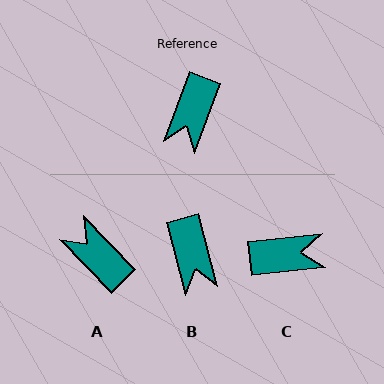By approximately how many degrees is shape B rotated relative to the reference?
Approximately 35 degrees counter-clockwise.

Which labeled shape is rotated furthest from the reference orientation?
C, about 117 degrees away.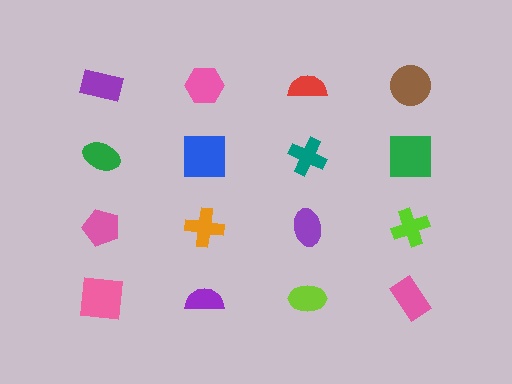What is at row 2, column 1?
A green ellipse.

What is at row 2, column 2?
A blue square.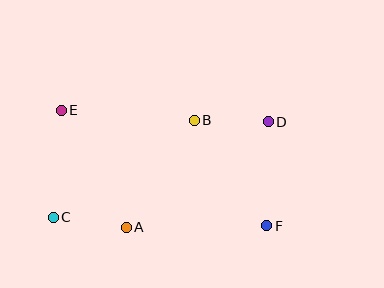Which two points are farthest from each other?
Points E and F are farthest from each other.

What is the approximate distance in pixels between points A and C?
The distance between A and C is approximately 74 pixels.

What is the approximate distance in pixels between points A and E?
The distance between A and E is approximately 134 pixels.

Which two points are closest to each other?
Points B and D are closest to each other.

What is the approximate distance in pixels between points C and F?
The distance between C and F is approximately 214 pixels.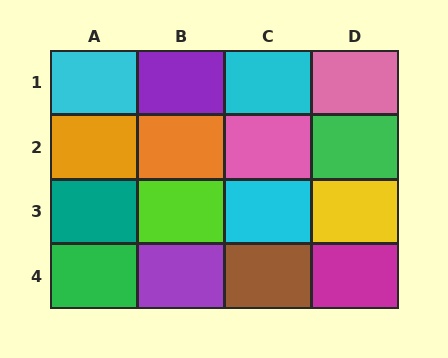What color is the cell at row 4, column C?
Brown.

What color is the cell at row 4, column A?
Green.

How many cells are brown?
1 cell is brown.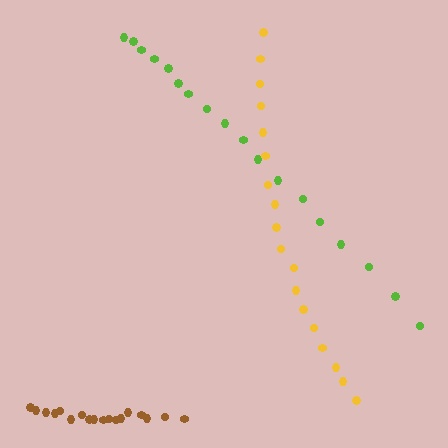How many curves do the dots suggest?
There are 3 distinct paths.